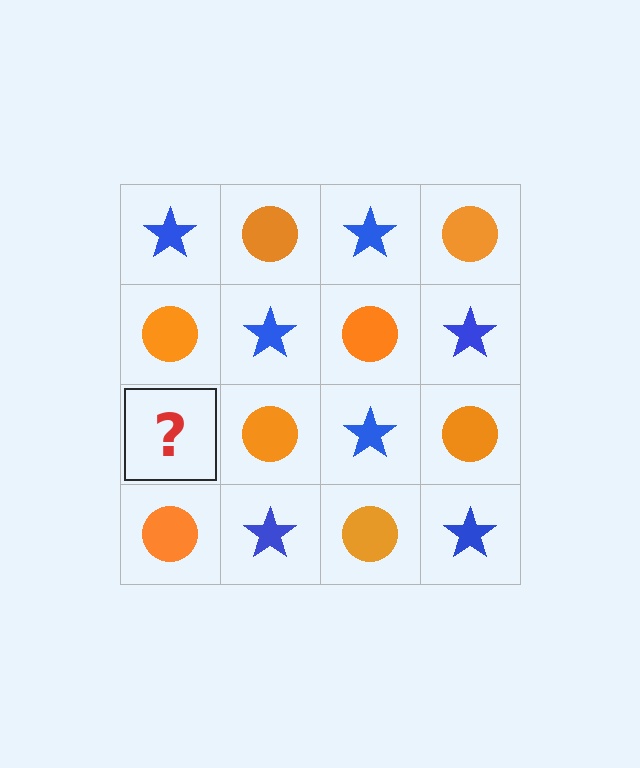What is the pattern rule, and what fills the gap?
The rule is that it alternates blue star and orange circle in a checkerboard pattern. The gap should be filled with a blue star.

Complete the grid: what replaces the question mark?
The question mark should be replaced with a blue star.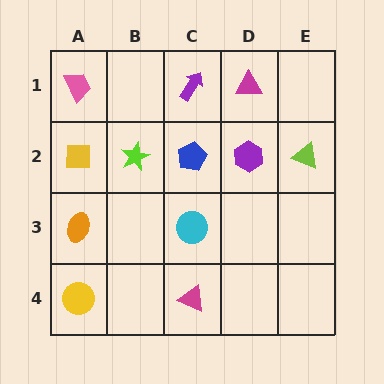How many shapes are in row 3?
2 shapes.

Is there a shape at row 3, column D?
No, that cell is empty.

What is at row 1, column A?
A pink trapezoid.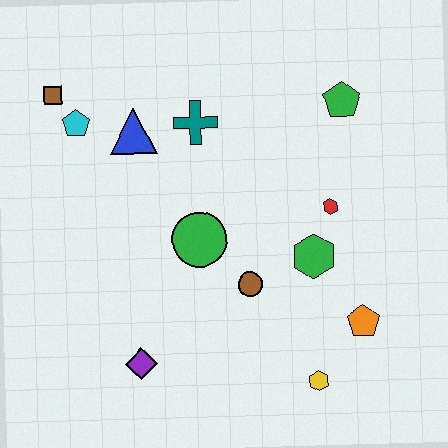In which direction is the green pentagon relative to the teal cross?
The green pentagon is to the right of the teal cross.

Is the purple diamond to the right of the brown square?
Yes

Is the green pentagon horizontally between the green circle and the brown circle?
No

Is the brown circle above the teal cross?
No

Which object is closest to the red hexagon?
The green hexagon is closest to the red hexagon.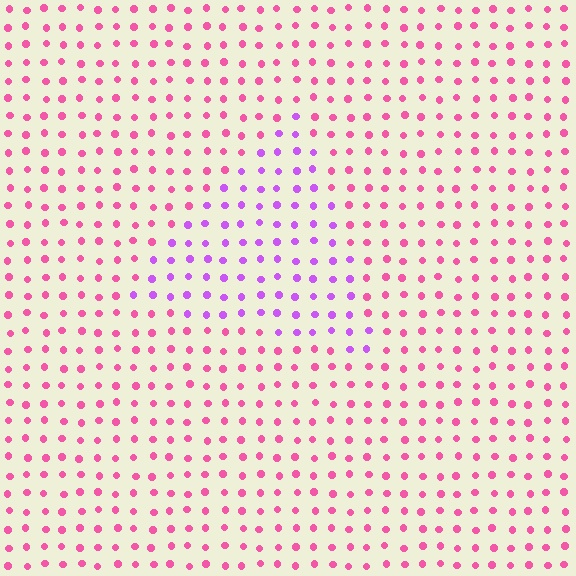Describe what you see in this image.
The image is filled with small pink elements in a uniform arrangement. A triangle-shaped region is visible where the elements are tinted to a slightly different hue, forming a subtle color boundary.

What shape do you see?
I see a triangle.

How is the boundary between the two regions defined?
The boundary is defined purely by a slight shift in hue (about 44 degrees). Spacing, size, and orientation are identical on both sides.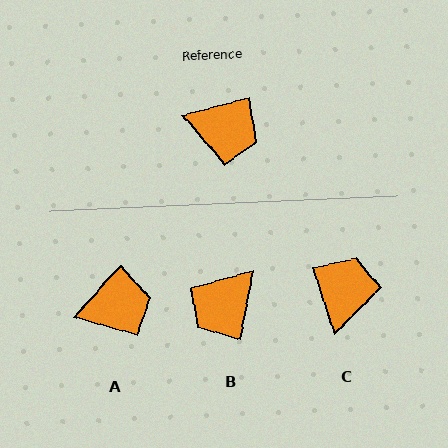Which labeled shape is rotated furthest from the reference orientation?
B, about 116 degrees away.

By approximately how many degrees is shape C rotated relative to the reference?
Approximately 93 degrees counter-clockwise.